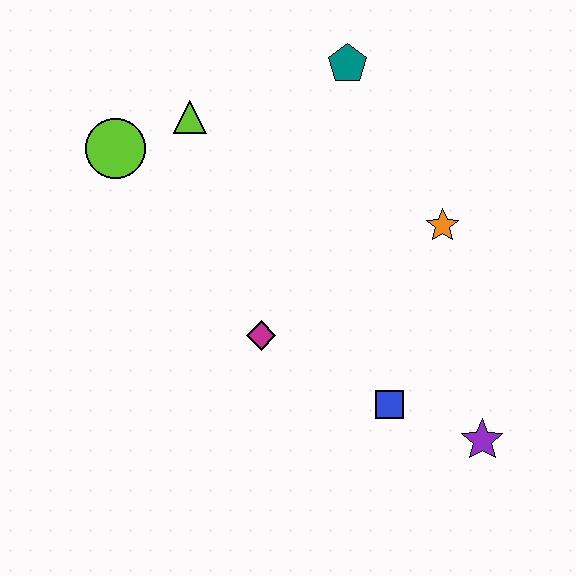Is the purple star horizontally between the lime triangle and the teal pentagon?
No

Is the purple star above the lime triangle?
No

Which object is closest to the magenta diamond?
The blue square is closest to the magenta diamond.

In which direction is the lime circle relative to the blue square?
The lime circle is to the left of the blue square.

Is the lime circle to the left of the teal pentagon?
Yes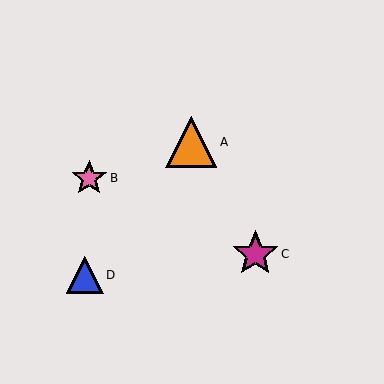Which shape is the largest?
The orange triangle (labeled A) is the largest.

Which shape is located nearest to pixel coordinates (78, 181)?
The pink star (labeled B) at (89, 178) is nearest to that location.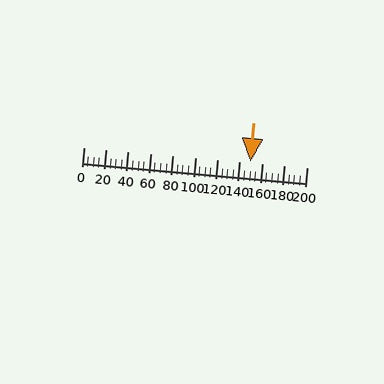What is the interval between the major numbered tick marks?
The major tick marks are spaced 20 units apart.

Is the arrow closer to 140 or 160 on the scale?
The arrow is closer to 140.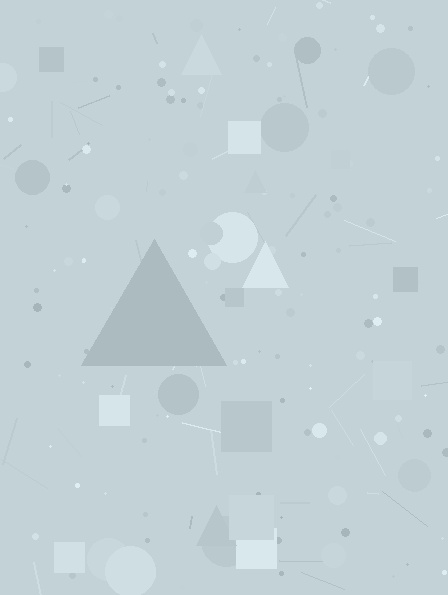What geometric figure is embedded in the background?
A triangle is embedded in the background.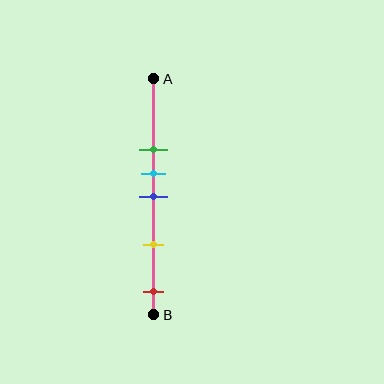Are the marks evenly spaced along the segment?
No, the marks are not evenly spaced.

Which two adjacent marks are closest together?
The cyan and blue marks are the closest adjacent pair.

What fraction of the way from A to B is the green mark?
The green mark is approximately 30% (0.3) of the way from A to B.